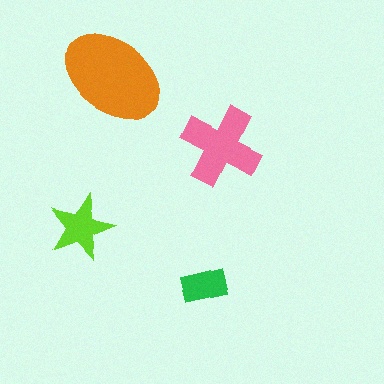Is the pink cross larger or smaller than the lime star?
Larger.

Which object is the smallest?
The green rectangle.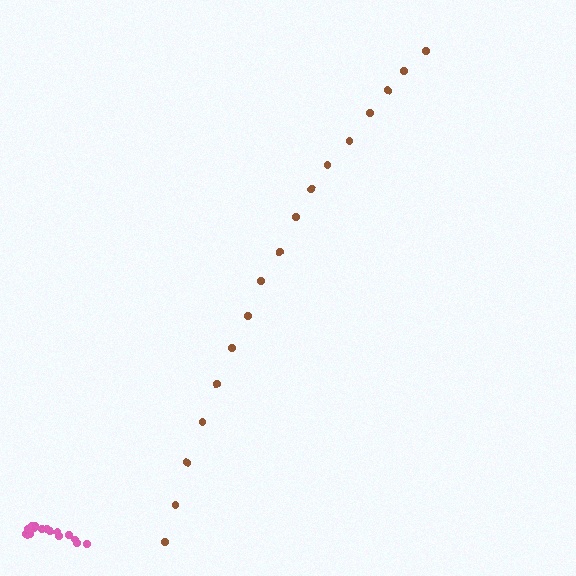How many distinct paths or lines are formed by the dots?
There are 2 distinct paths.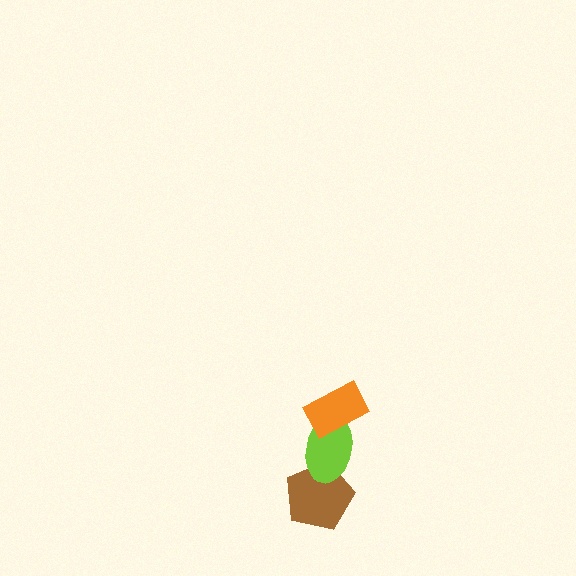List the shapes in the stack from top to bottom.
From top to bottom: the orange rectangle, the lime ellipse, the brown pentagon.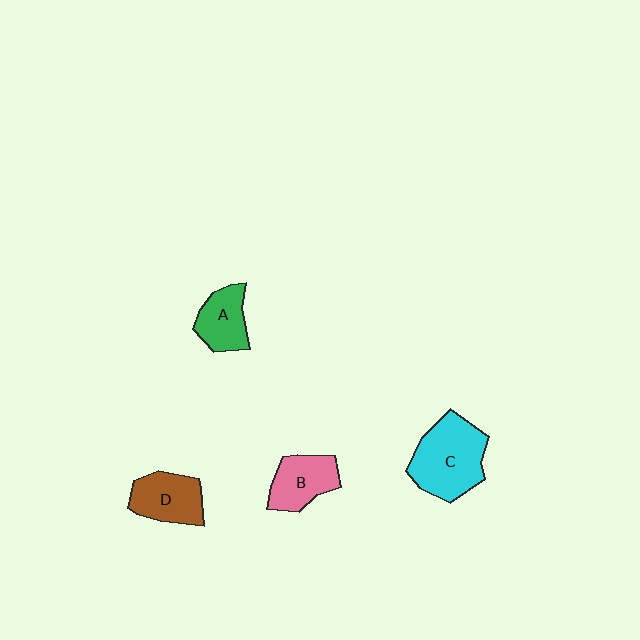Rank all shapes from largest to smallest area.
From largest to smallest: C (cyan), D (brown), B (pink), A (green).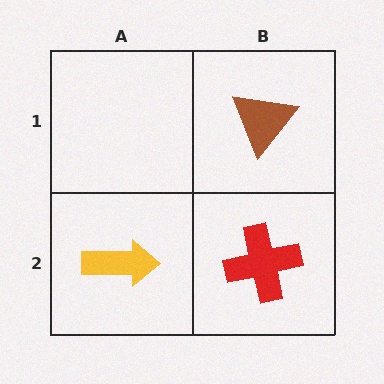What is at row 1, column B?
A brown triangle.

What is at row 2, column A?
A yellow arrow.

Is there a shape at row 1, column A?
No, that cell is empty.